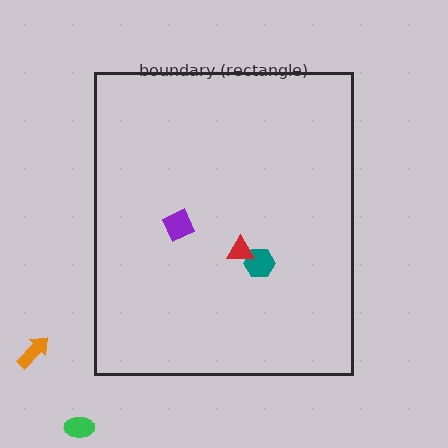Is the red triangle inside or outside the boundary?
Inside.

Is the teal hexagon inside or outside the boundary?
Inside.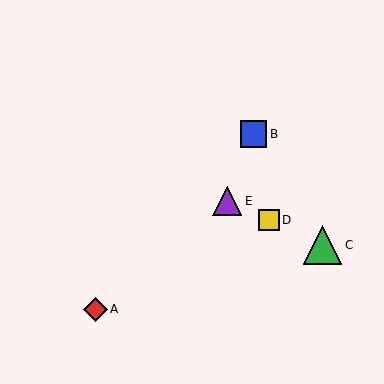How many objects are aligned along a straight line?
3 objects (C, D, E) are aligned along a straight line.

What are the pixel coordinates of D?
Object D is at (269, 220).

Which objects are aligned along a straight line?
Objects C, D, E are aligned along a straight line.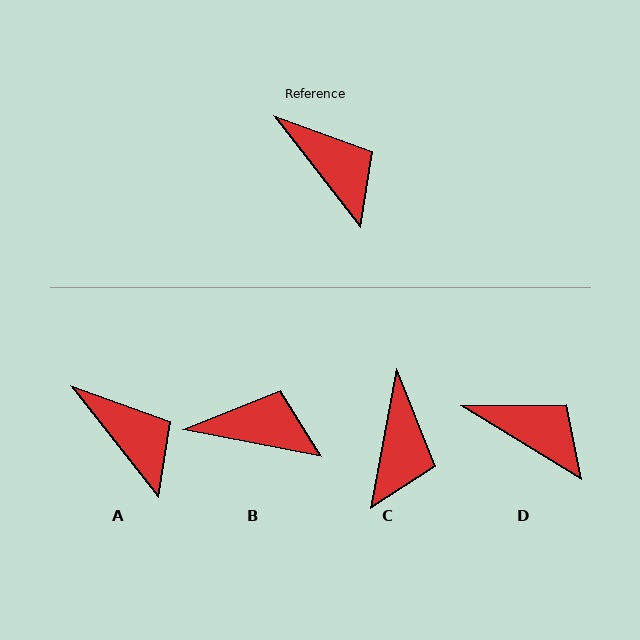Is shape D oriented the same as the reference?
No, it is off by about 20 degrees.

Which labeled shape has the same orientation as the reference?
A.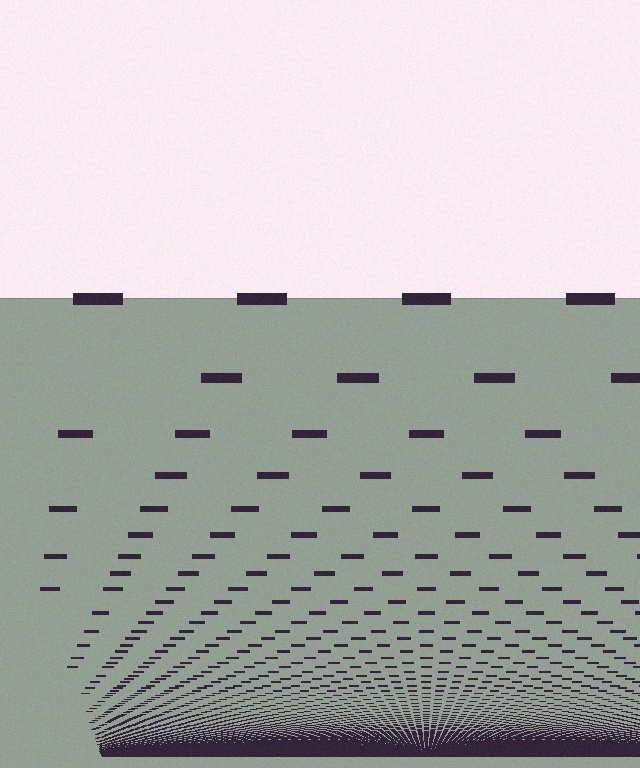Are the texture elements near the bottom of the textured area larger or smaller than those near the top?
Smaller. The gradient is inverted — elements near the bottom are smaller and denser.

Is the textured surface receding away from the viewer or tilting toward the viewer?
The surface appears to tilt toward the viewer. Texture elements get larger and sparser toward the top.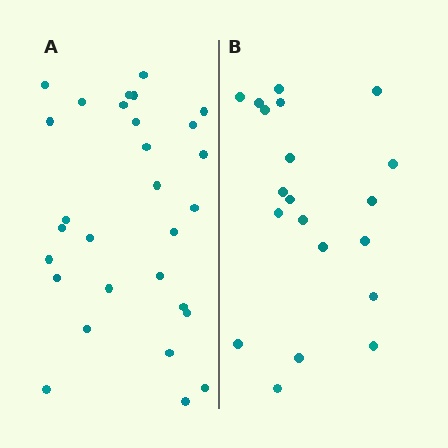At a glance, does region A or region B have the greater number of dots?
Region A (the left region) has more dots.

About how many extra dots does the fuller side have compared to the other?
Region A has roughly 8 or so more dots than region B.